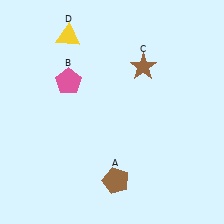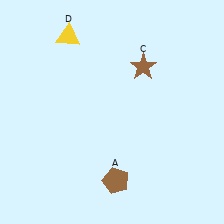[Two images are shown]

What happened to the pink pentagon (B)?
The pink pentagon (B) was removed in Image 2. It was in the top-left area of Image 1.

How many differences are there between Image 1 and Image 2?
There is 1 difference between the two images.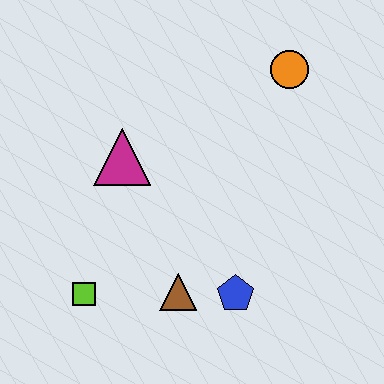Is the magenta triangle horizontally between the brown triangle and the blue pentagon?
No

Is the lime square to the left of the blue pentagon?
Yes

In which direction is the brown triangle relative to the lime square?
The brown triangle is to the right of the lime square.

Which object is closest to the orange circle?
The magenta triangle is closest to the orange circle.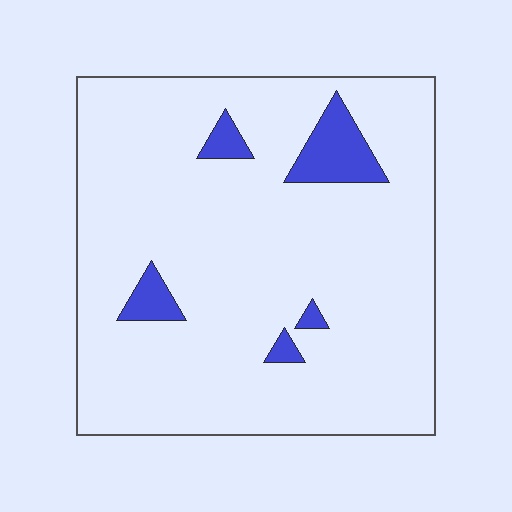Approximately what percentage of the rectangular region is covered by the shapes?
Approximately 10%.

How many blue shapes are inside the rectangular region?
5.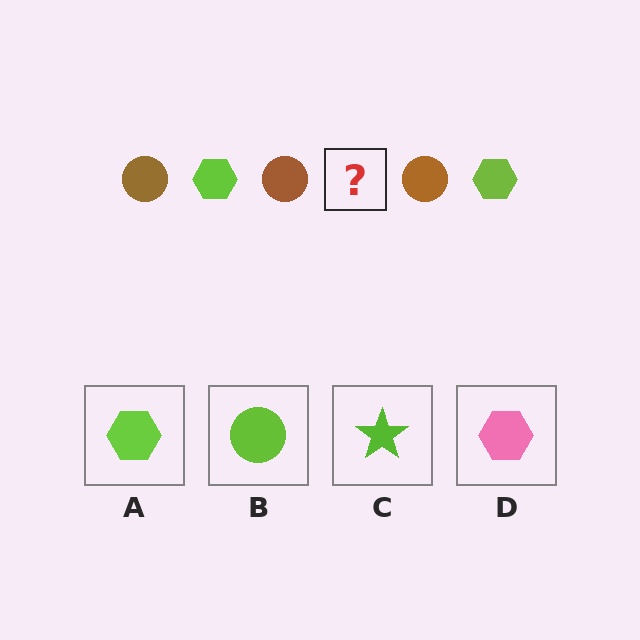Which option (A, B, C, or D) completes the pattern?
A.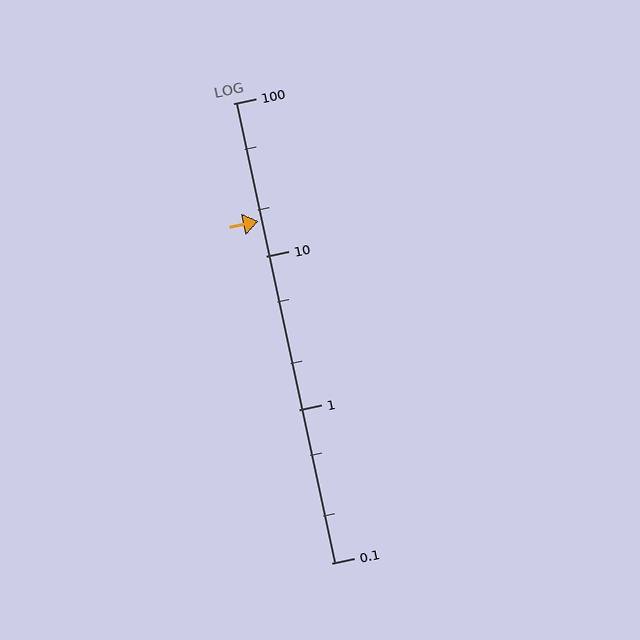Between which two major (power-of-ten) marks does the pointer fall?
The pointer is between 10 and 100.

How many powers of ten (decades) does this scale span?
The scale spans 3 decades, from 0.1 to 100.